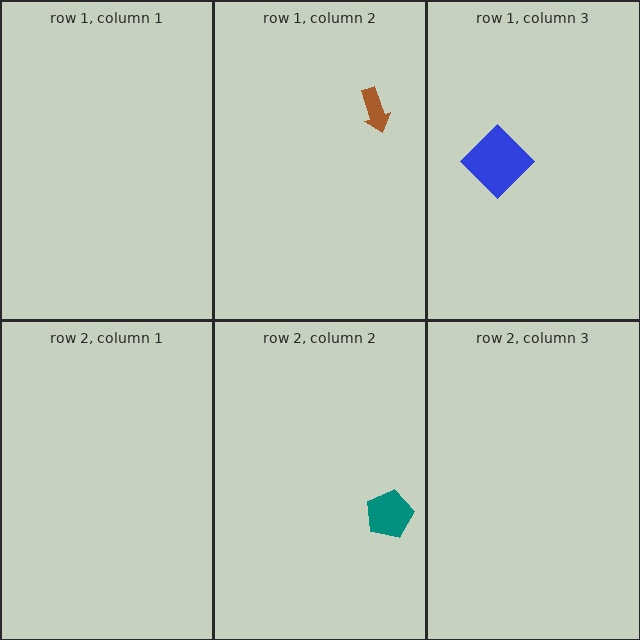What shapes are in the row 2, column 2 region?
The teal pentagon.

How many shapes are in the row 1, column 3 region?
1.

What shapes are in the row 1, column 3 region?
The blue diamond.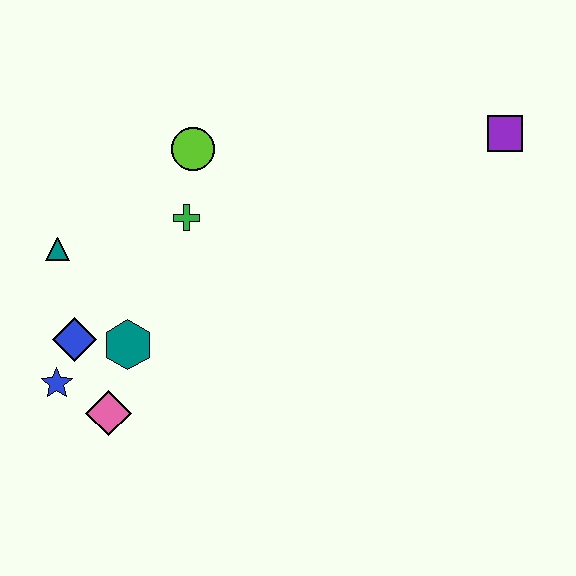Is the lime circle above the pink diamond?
Yes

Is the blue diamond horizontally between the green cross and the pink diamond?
No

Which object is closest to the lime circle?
The green cross is closest to the lime circle.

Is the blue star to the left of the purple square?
Yes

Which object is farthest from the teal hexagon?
The purple square is farthest from the teal hexagon.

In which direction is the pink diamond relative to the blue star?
The pink diamond is to the right of the blue star.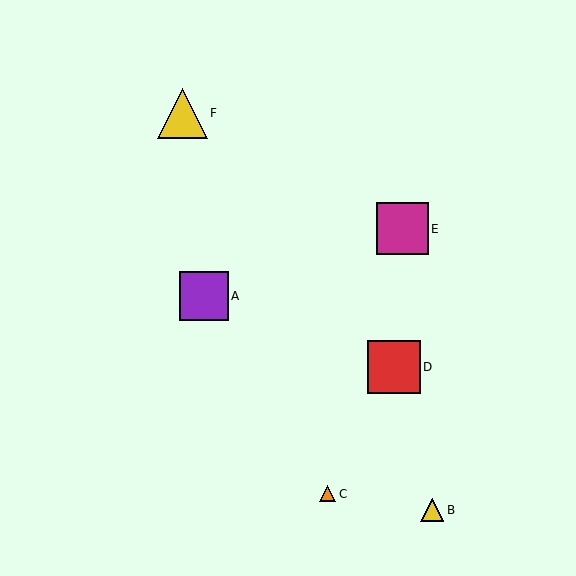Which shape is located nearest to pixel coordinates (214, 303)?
The purple square (labeled A) at (204, 296) is nearest to that location.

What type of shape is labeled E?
Shape E is a magenta square.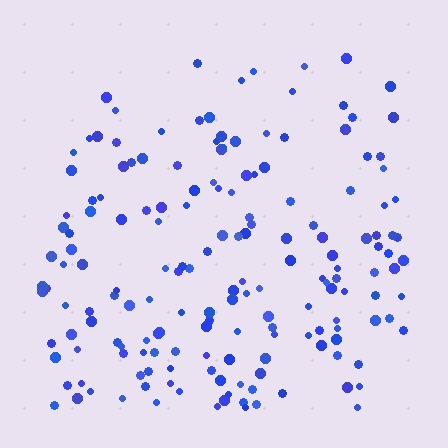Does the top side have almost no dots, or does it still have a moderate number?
Still a moderate number, just noticeably fewer than the bottom.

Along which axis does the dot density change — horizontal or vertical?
Vertical.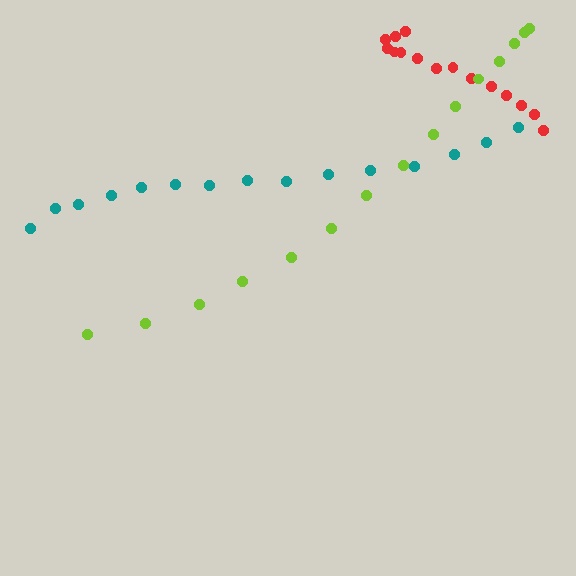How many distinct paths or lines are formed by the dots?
There are 3 distinct paths.